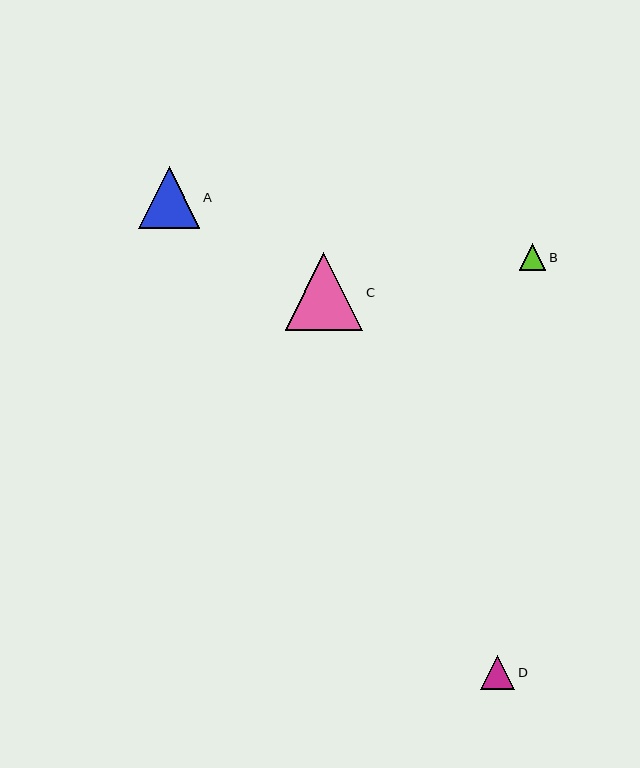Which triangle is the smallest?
Triangle B is the smallest with a size of approximately 27 pixels.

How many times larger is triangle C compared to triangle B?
Triangle C is approximately 2.9 times the size of triangle B.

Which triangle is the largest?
Triangle C is the largest with a size of approximately 78 pixels.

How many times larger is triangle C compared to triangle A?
Triangle C is approximately 1.3 times the size of triangle A.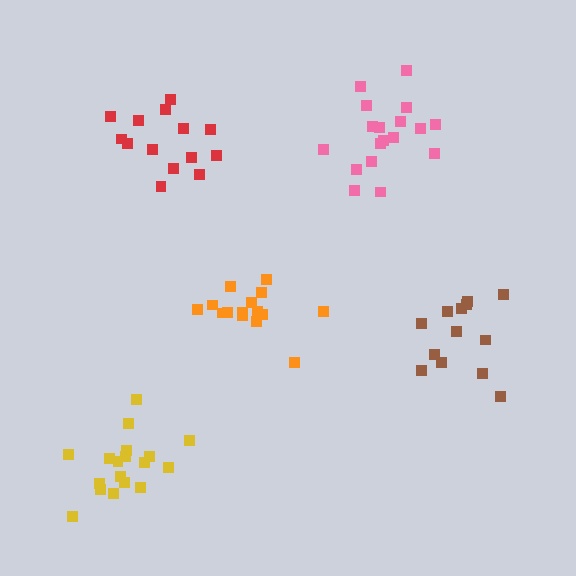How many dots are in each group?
Group 1: 14 dots, Group 2: 16 dots, Group 3: 18 dots, Group 4: 18 dots, Group 5: 13 dots (79 total).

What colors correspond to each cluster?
The clusters are colored: red, orange, pink, yellow, brown.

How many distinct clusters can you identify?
There are 5 distinct clusters.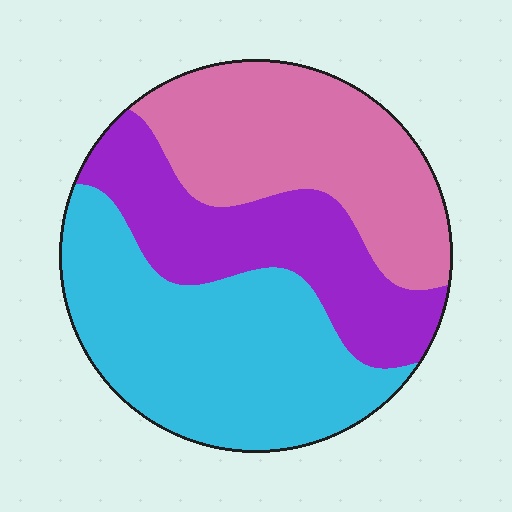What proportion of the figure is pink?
Pink takes up between a quarter and a half of the figure.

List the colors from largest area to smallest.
From largest to smallest: cyan, pink, purple.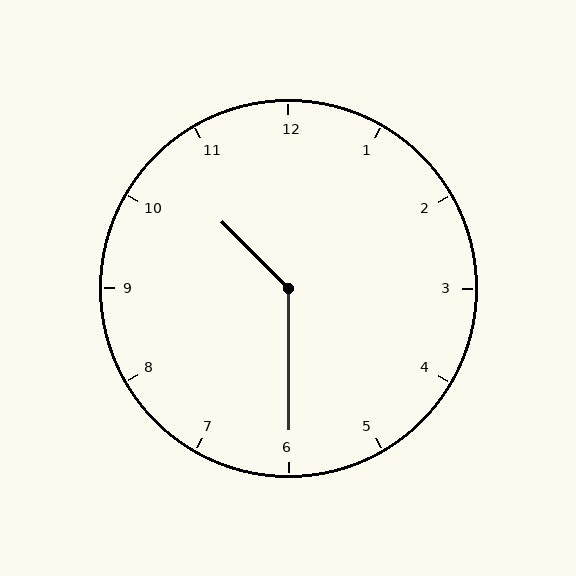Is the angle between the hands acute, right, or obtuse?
It is obtuse.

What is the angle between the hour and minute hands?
Approximately 135 degrees.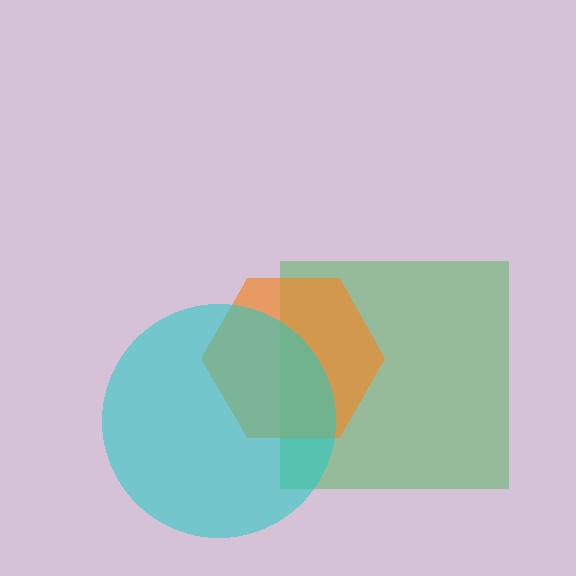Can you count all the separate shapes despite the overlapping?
Yes, there are 3 separate shapes.